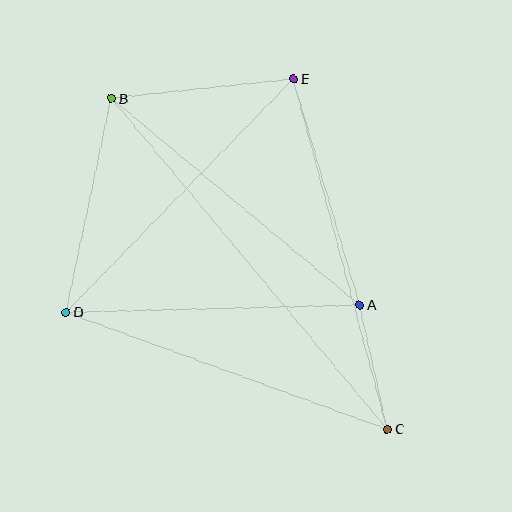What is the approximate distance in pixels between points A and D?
The distance between A and D is approximately 294 pixels.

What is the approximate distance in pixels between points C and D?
The distance between C and D is approximately 342 pixels.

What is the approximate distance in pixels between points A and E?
The distance between A and E is approximately 235 pixels.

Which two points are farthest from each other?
Points B and C are farthest from each other.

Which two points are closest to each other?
Points A and C are closest to each other.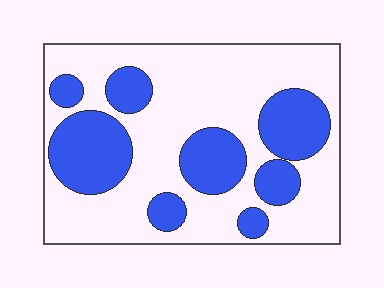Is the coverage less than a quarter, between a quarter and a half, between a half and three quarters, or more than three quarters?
Between a quarter and a half.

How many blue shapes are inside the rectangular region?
8.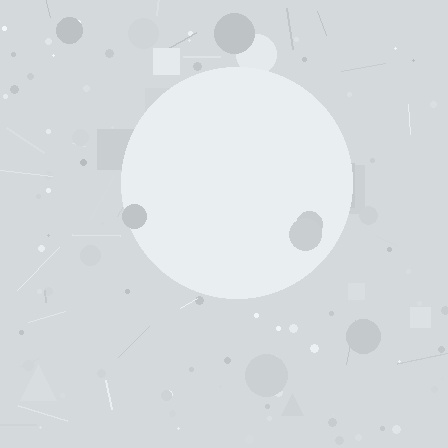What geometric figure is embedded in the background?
A circle is embedded in the background.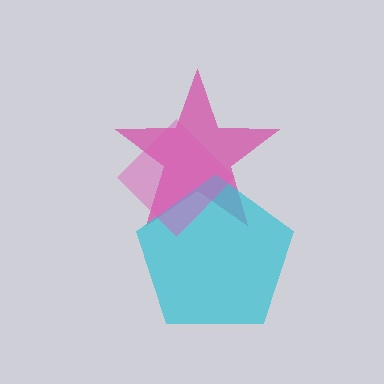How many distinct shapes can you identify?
There are 3 distinct shapes: a magenta star, a cyan pentagon, a pink diamond.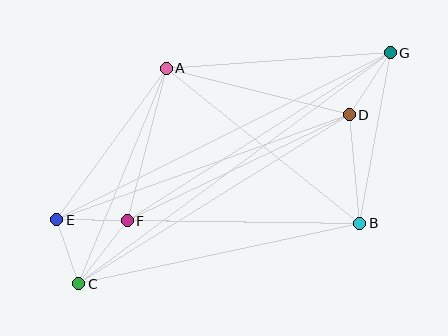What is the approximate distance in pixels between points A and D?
The distance between A and D is approximately 189 pixels.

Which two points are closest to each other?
Points C and E are closest to each other.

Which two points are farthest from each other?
Points C and G are farthest from each other.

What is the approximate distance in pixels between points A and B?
The distance between A and B is approximately 248 pixels.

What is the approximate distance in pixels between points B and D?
The distance between B and D is approximately 109 pixels.